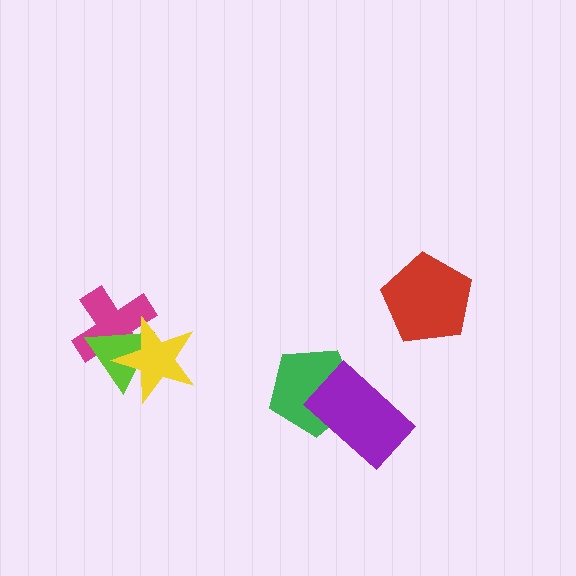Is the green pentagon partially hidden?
Yes, it is partially covered by another shape.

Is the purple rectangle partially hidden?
No, no other shape covers it.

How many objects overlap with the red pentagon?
0 objects overlap with the red pentagon.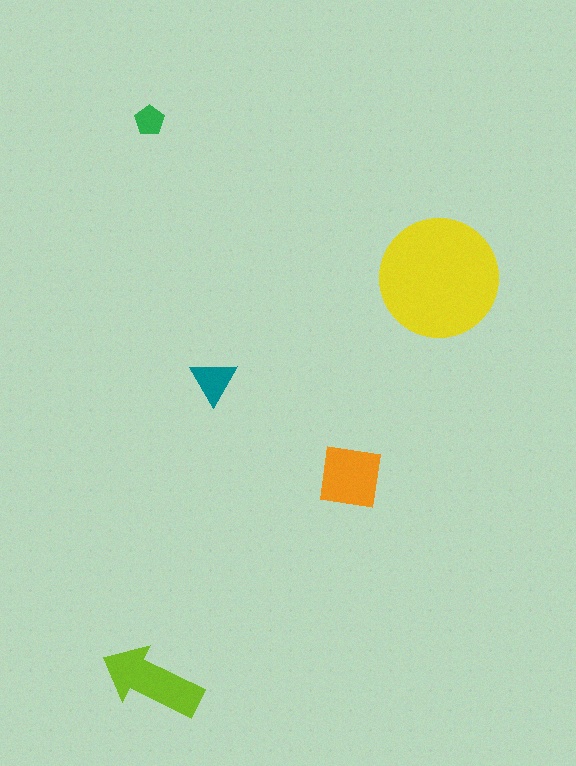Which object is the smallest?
The green pentagon.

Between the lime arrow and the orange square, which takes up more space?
The lime arrow.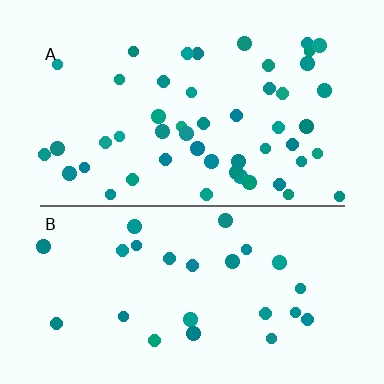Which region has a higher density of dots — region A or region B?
A (the top).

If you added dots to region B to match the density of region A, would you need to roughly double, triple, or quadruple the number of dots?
Approximately double.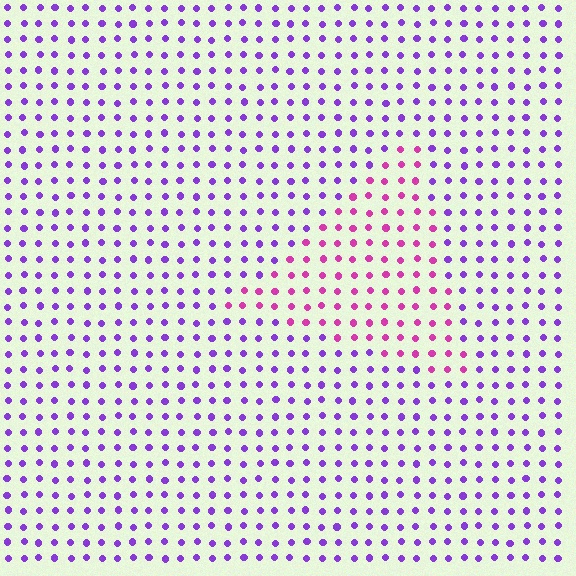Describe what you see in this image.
The image is filled with small purple elements in a uniform arrangement. A triangle-shaped region is visible where the elements are tinted to a slightly different hue, forming a subtle color boundary.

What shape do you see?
I see a triangle.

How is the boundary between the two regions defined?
The boundary is defined purely by a slight shift in hue (about 45 degrees). Spacing, size, and orientation are identical on both sides.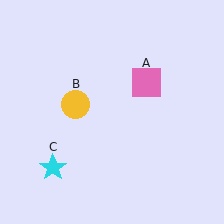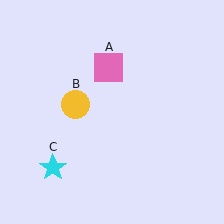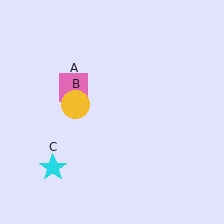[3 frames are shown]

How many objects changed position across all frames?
1 object changed position: pink square (object A).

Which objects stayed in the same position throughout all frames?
Yellow circle (object B) and cyan star (object C) remained stationary.